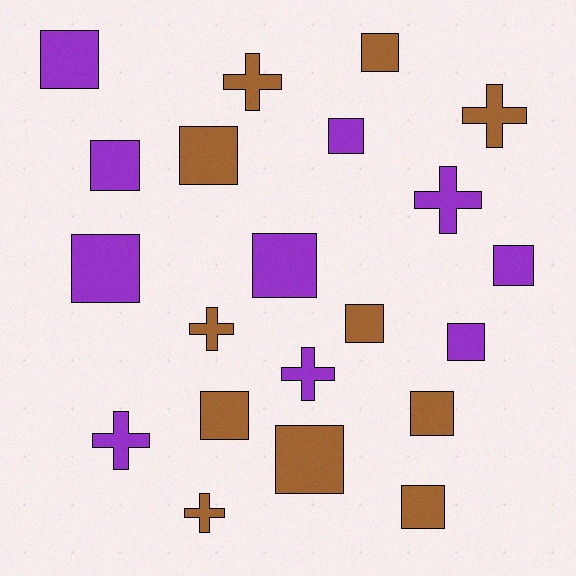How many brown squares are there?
There are 7 brown squares.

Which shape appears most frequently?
Square, with 14 objects.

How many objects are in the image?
There are 21 objects.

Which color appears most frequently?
Brown, with 11 objects.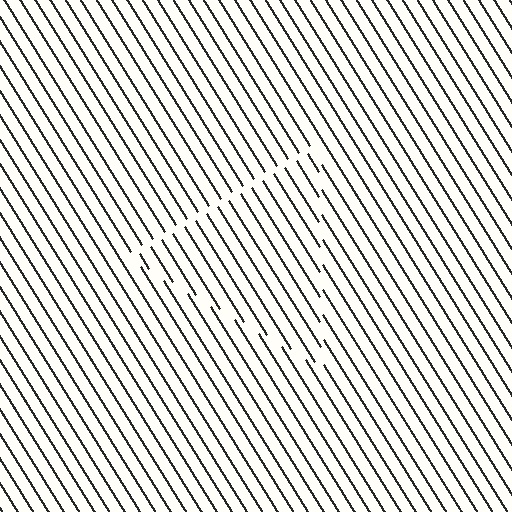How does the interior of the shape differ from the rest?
The interior of the shape contains the same grating, shifted by half a period — the contour is defined by the phase discontinuity where line-ends from the inner and outer gratings abut.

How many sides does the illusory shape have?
3 sides — the line-ends trace a triangle.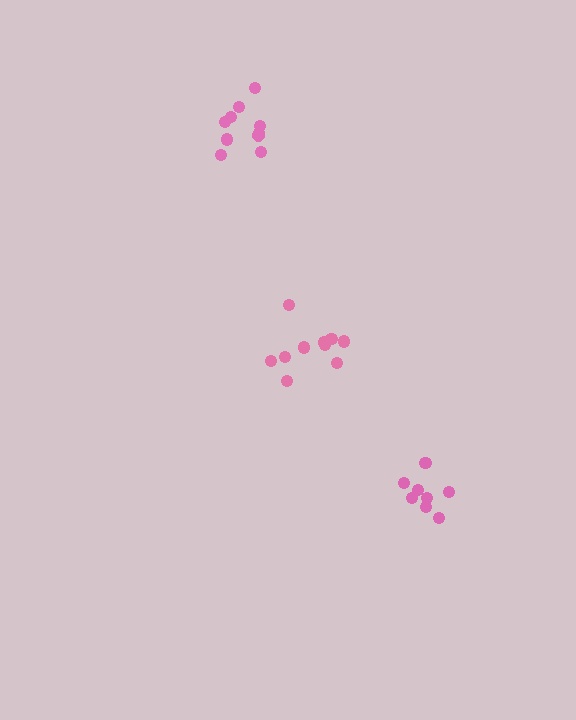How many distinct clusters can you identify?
There are 3 distinct clusters.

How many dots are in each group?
Group 1: 8 dots, Group 2: 10 dots, Group 3: 10 dots (28 total).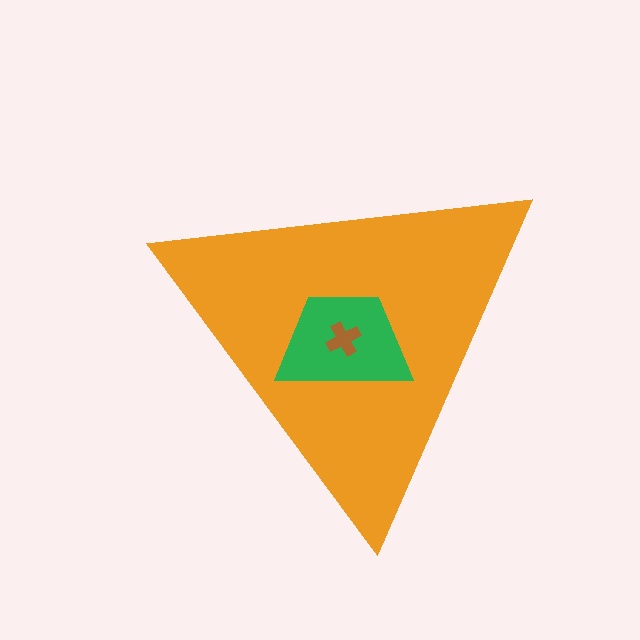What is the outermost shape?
The orange triangle.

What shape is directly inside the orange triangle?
The green trapezoid.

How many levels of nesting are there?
3.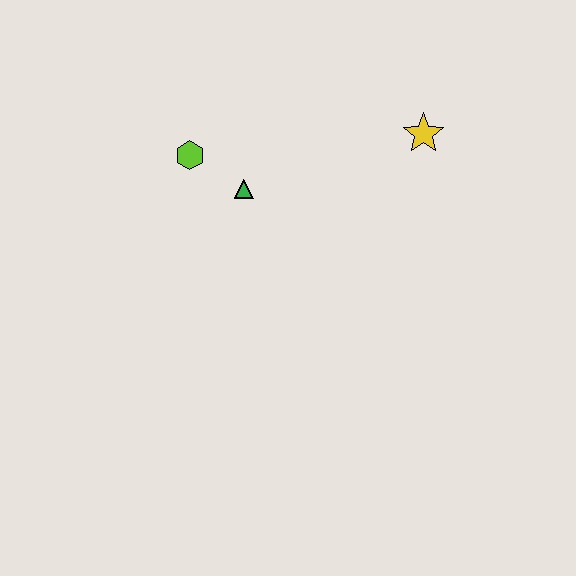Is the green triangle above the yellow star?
No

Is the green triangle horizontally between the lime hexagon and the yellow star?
Yes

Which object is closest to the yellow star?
The green triangle is closest to the yellow star.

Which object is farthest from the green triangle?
The yellow star is farthest from the green triangle.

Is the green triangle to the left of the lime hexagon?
No